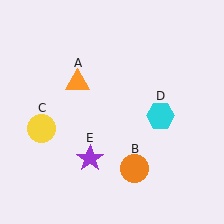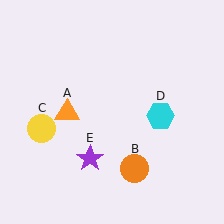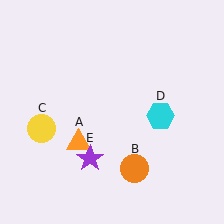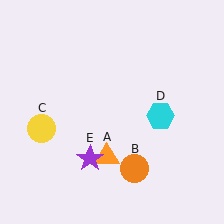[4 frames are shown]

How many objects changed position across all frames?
1 object changed position: orange triangle (object A).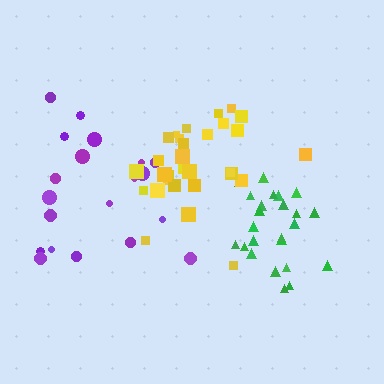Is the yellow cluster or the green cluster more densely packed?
Green.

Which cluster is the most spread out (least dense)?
Purple.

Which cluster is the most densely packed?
Green.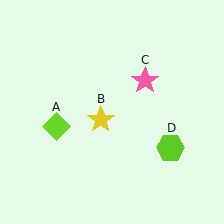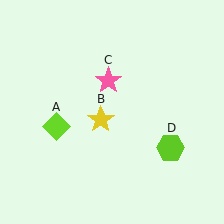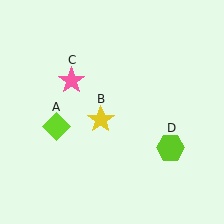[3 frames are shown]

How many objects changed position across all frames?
1 object changed position: pink star (object C).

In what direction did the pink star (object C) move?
The pink star (object C) moved left.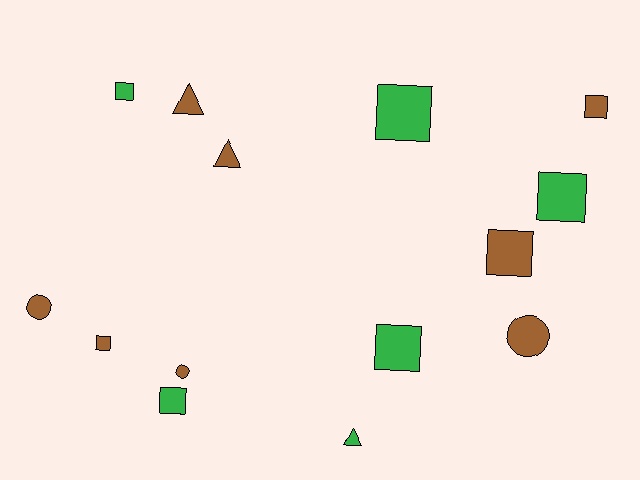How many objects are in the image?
There are 14 objects.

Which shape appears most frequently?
Square, with 8 objects.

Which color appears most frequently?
Brown, with 8 objects.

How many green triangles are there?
There is 1 green triangle.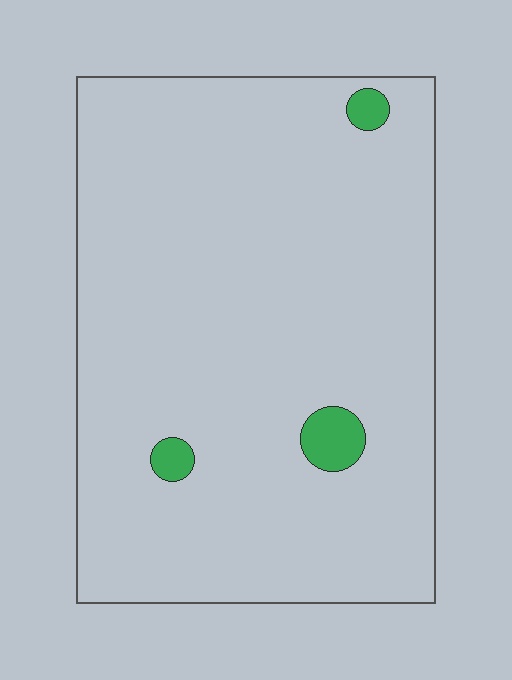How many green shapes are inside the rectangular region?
3.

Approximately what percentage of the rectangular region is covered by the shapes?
Approximately 5%.